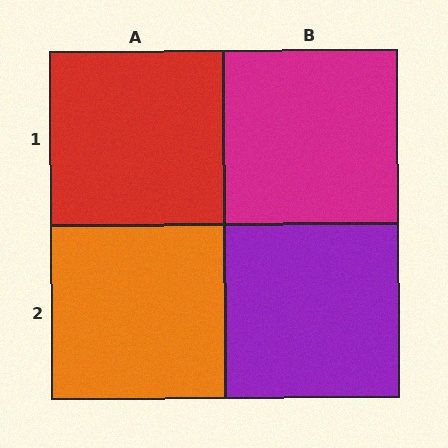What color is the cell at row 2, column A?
Orange.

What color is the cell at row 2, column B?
Purple.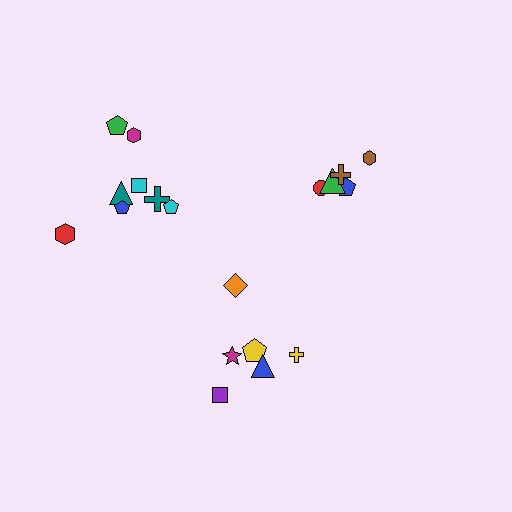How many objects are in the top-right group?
There are 5 objects.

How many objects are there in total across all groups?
There are 19 objects.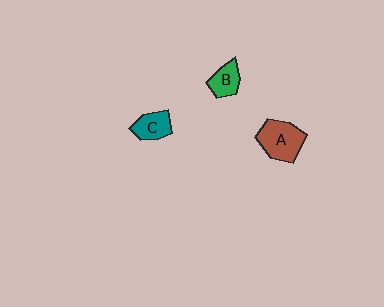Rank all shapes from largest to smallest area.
From largest to smallest: A (brown), C (teal), B (green).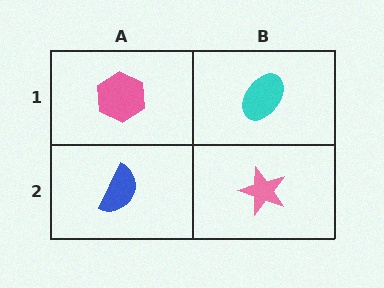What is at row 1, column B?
A cyan ellipse.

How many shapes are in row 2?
2 shapes.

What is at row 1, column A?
A pink hexagon.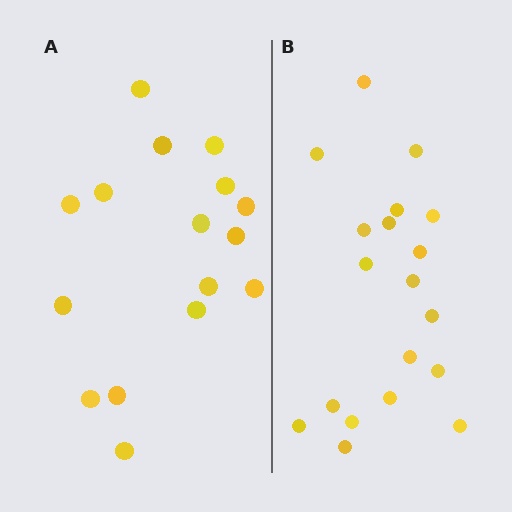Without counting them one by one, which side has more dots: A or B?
Region B (the right region) has more dots.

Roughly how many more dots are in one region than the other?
Region B has just a few more — roughly 2 or 3 more dots than region A.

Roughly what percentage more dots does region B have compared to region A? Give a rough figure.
About 20% more.